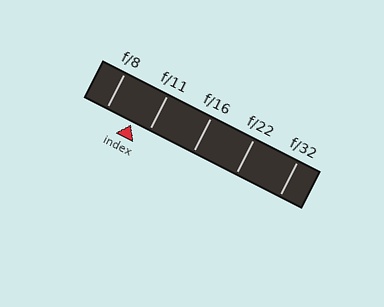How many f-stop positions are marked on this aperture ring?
There are 5 f-stop positions marked.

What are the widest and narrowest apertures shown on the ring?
The widest aperture shown is f/8 and the narrowest is f/32.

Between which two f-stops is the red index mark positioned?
The index mark is between f/8 and f/11.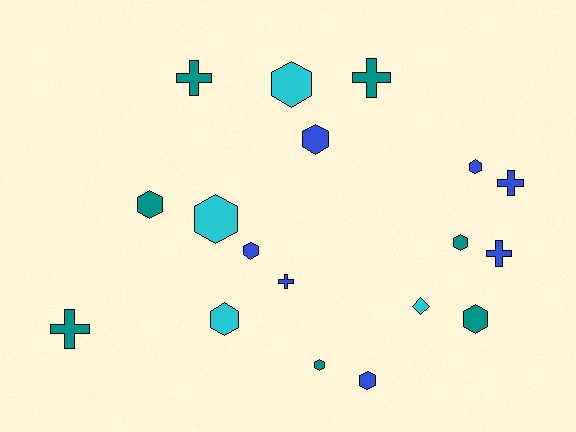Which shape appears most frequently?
Hexagon, with 11 objects.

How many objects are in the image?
There are 18 objects.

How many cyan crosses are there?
There are no cyan crosses.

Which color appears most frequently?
Teal, with 7 objects.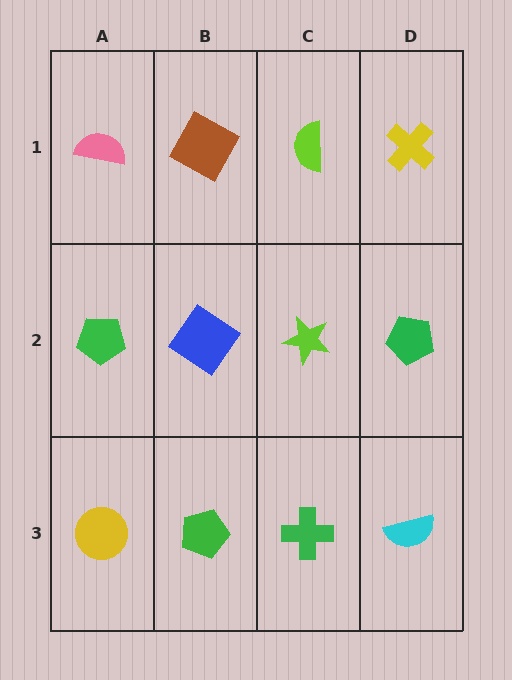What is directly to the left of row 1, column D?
A lime semicircle.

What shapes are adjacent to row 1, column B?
A blue diamond (row 2, column B), a pink semicircle (row 1, column A), a lime semicircle (row 1, column C).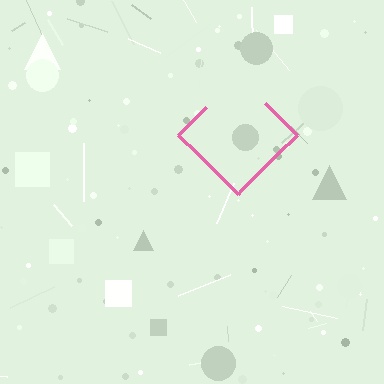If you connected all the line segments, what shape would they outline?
They would outline a diamond.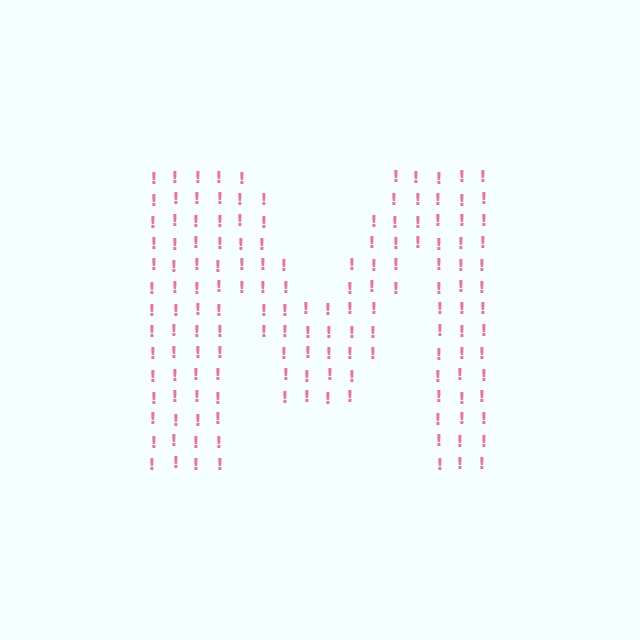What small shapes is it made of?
It is made of small exclamation marks.